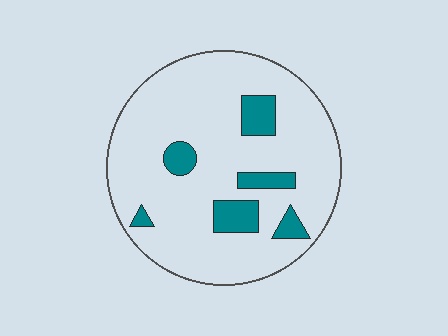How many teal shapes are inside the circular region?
6.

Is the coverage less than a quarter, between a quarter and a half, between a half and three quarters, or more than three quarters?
Less than a quarter.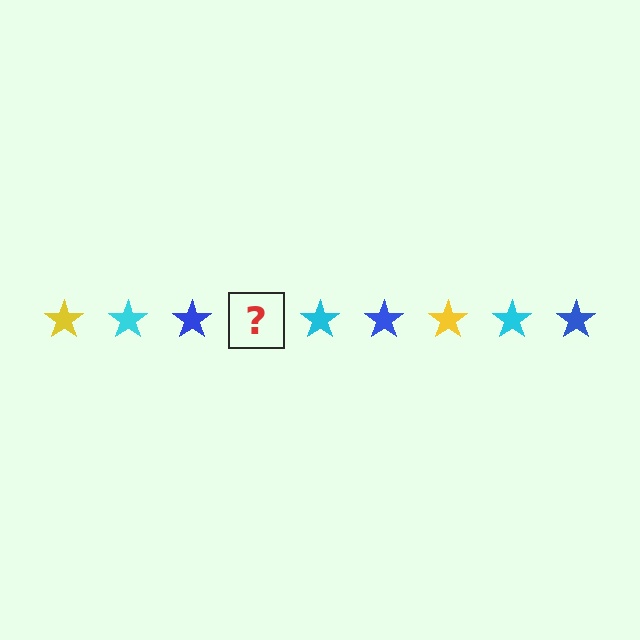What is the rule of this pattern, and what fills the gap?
The rule is that the pattern cycles through yellow, cyan, blue stars. The gap should be filled with a yellow star.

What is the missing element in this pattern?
The missing element is a yellow star.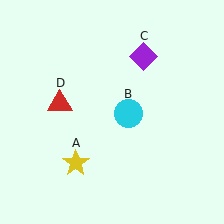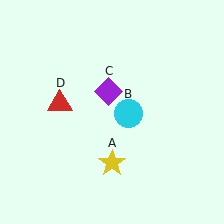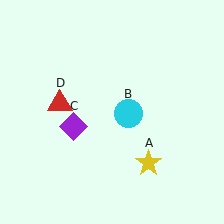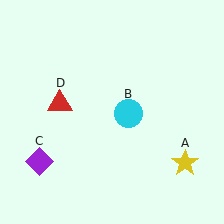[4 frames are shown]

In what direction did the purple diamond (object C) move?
The purple diamond (object C) moved down and to the left.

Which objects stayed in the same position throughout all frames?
Cyan circle (object B) and red triangle (object D) remained stationary.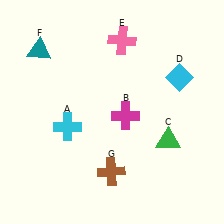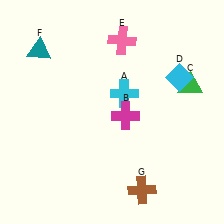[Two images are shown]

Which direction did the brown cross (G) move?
The brown cross (G) moved right.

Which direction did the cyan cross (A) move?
The cyan cross (A) moved right.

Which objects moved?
The objects that moved are: the cyan cross (A), the green triangle (C), the brown cross (G).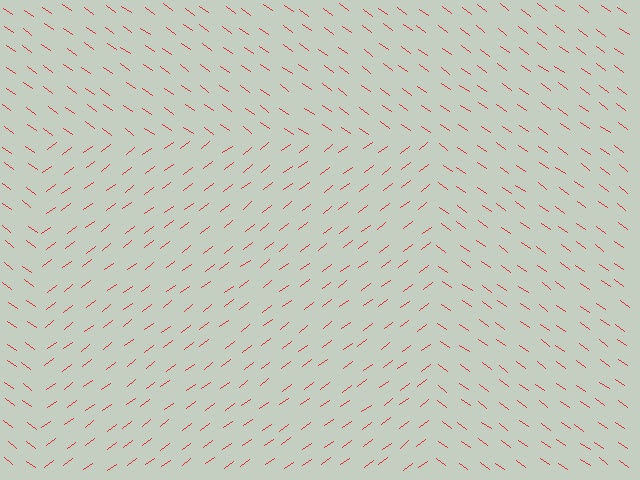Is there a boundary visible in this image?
Yes, there is a texture boundary formed by a change in line orientation.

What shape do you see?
I see a rectangle.